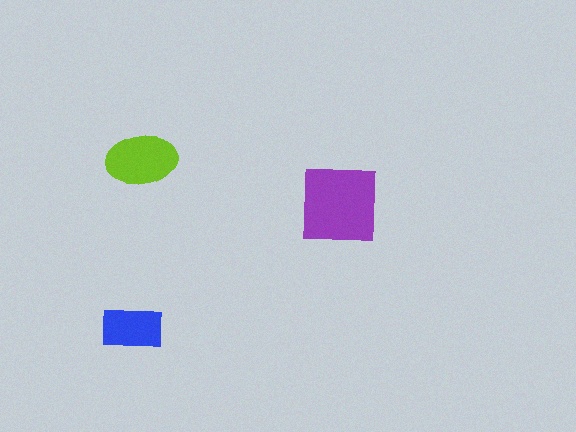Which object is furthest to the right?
The purple square is rightmost.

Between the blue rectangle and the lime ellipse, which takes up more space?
The lime ellipse.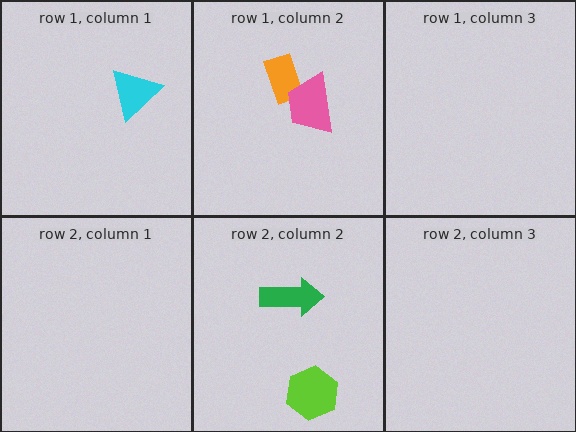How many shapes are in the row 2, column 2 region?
2.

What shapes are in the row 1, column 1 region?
The cyan triangle.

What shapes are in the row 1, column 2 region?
The orange rectangle, the pink trapezoid.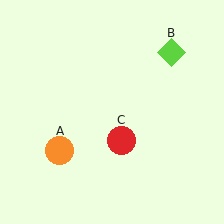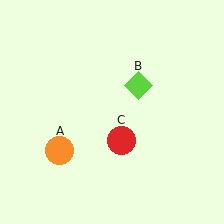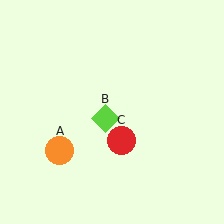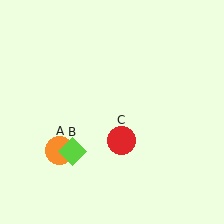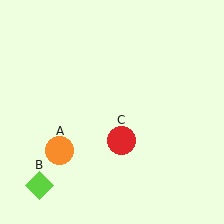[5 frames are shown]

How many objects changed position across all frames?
1 object changed position: lime diamond (object B).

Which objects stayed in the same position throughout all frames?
Orange circle (object A) and red circle (object C) remained stationary.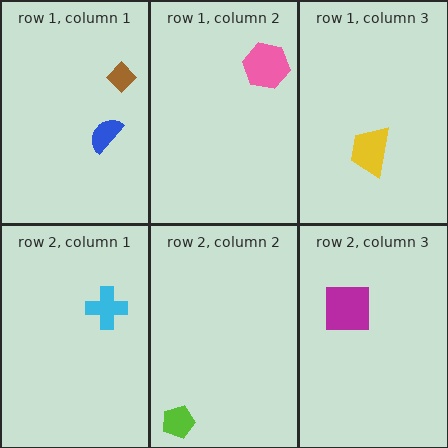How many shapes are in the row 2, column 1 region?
1.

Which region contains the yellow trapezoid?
The row 1, column 3 region.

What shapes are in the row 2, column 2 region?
The lime pentagon.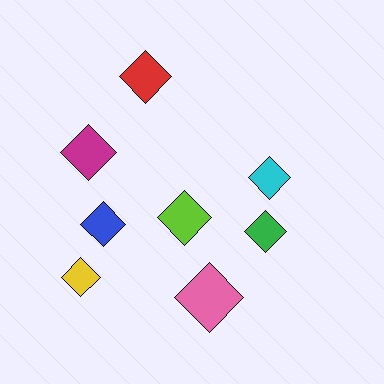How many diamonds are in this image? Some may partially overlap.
There are 8 diamonds.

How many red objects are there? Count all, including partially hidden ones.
There is 1 red object.